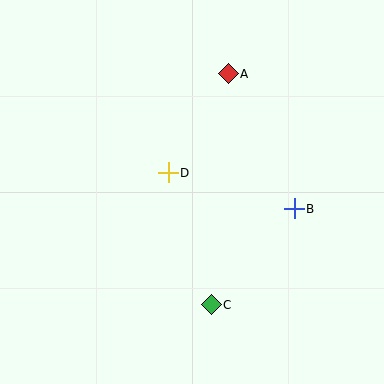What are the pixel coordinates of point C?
Point C is at (211, 305).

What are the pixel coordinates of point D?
Point D is at (168, 173).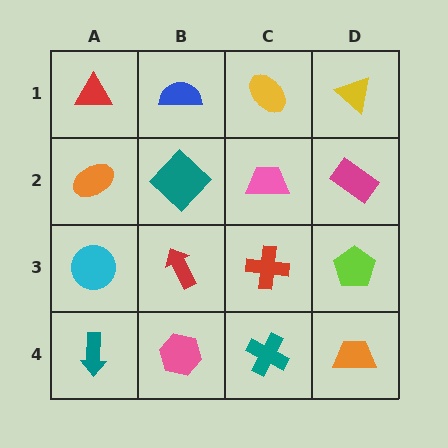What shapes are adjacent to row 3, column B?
A teal diamond (row 2, column B), a pink hexagon (row 4, column B), a cyan circle (row 3, column A), a red cross (row 3, column C).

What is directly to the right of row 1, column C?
A yellow triangle.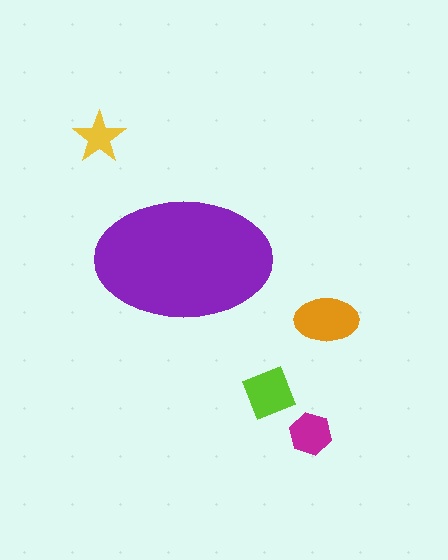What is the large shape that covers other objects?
A purple ellipse.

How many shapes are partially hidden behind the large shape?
0 shapes are partially hidden.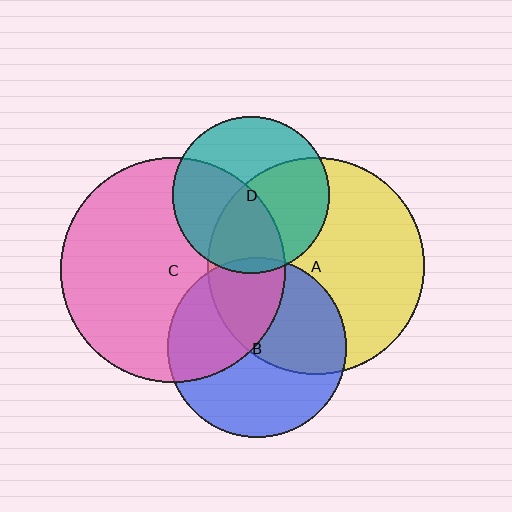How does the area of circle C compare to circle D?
Approximately 2.0 times.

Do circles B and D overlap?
Yes.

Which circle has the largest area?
Circle C (pink).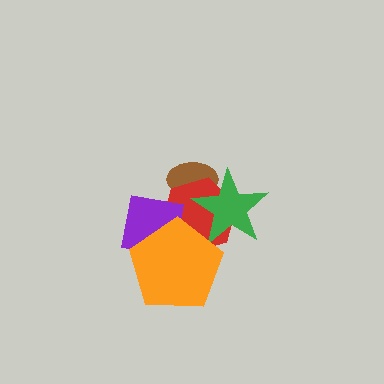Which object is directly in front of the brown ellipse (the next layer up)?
The red hexagon is directly in front of the brown ellipse.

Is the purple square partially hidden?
Yes, it is partially covered by another shape.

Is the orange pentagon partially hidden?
No, no other shape covers it.